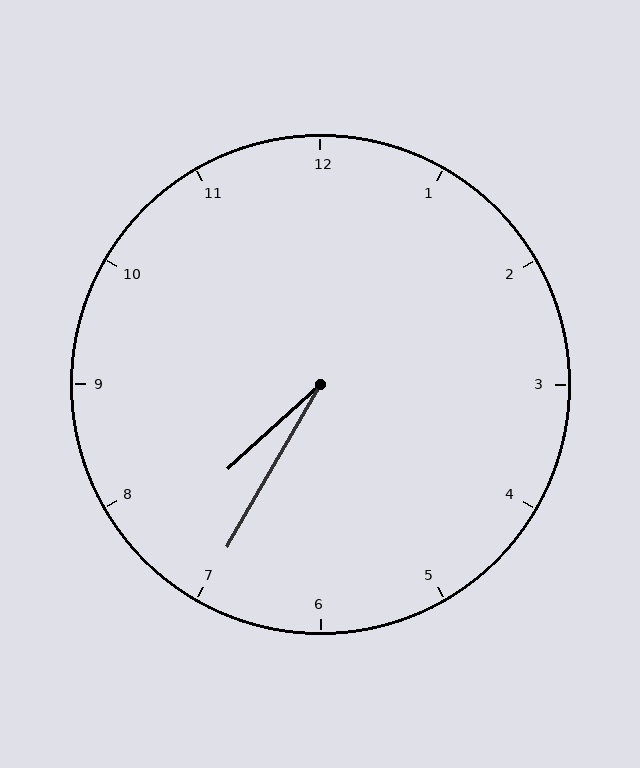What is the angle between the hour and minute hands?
Approximately 18 degrees.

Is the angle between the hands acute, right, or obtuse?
It is acute.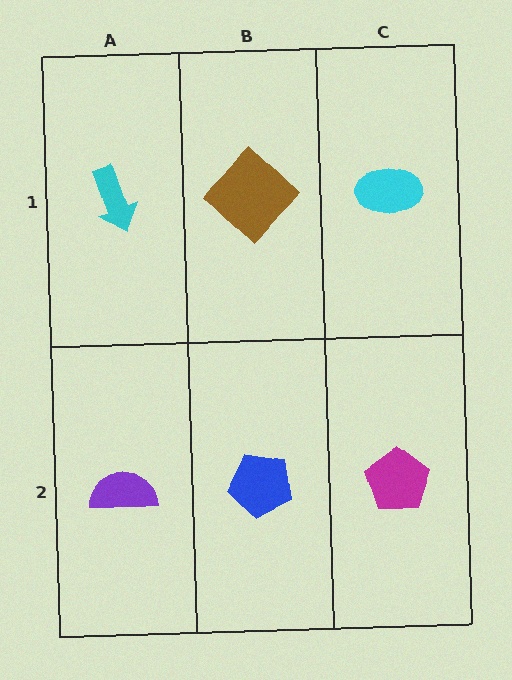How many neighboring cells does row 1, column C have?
2.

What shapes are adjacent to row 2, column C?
A cyan ellipse (row 1, column C), a blue pentagon (row 2, column B).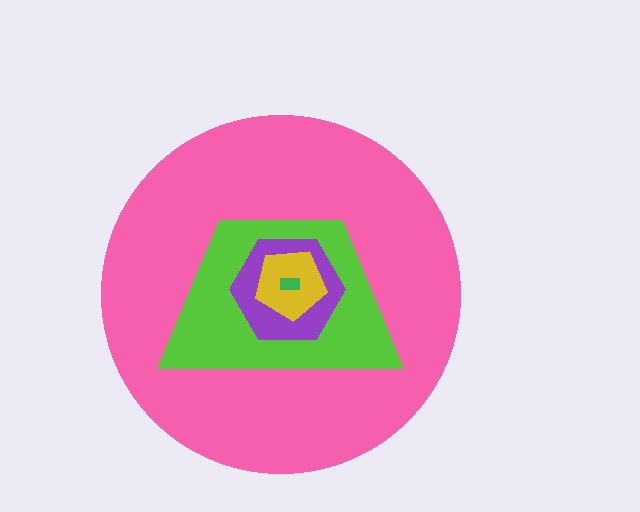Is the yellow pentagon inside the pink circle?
Yes.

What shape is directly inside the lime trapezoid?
The purple hexagon.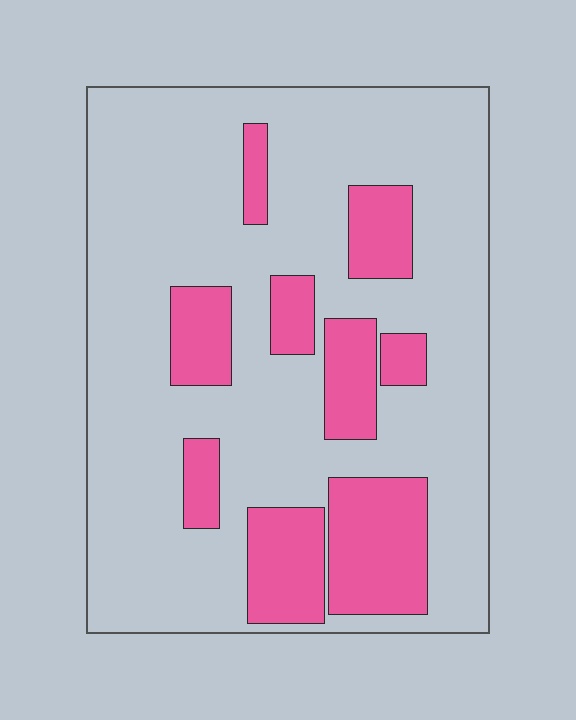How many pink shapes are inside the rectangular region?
9.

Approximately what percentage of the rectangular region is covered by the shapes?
Approximately 25%.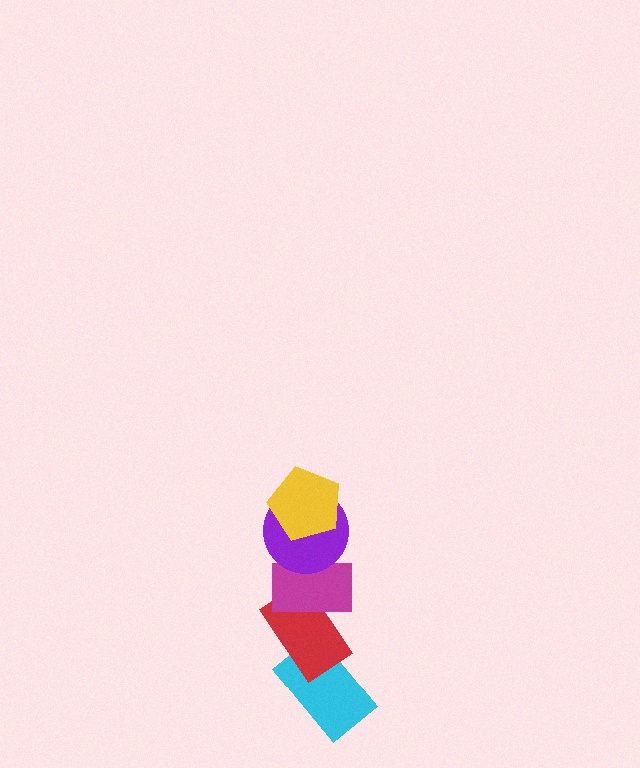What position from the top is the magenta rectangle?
The magenta rectangle is 3rd from the top.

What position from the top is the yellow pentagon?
The yellow pentagon is 1st from the top.